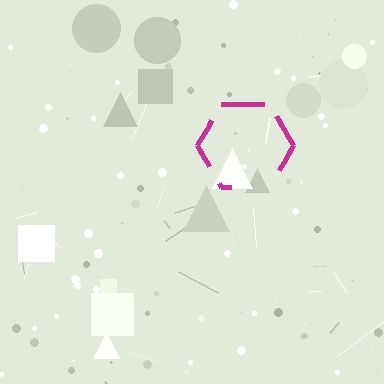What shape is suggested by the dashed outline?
The dashed outline suggests a hexagon.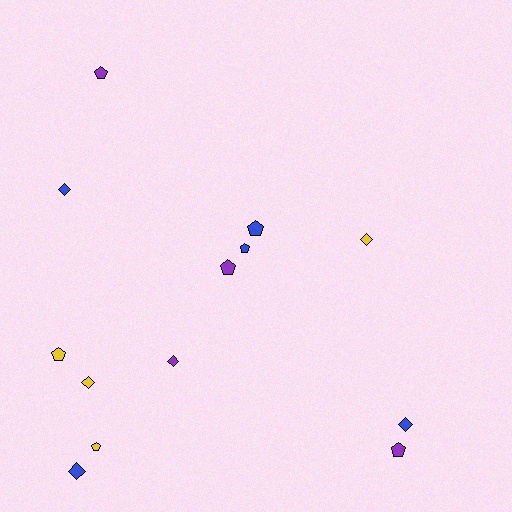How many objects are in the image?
There are 13 objects.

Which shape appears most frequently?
Pentagon, with 7 objects.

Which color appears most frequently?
Blue, with 5 objects.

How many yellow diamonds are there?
There are 2 yellow diamonds.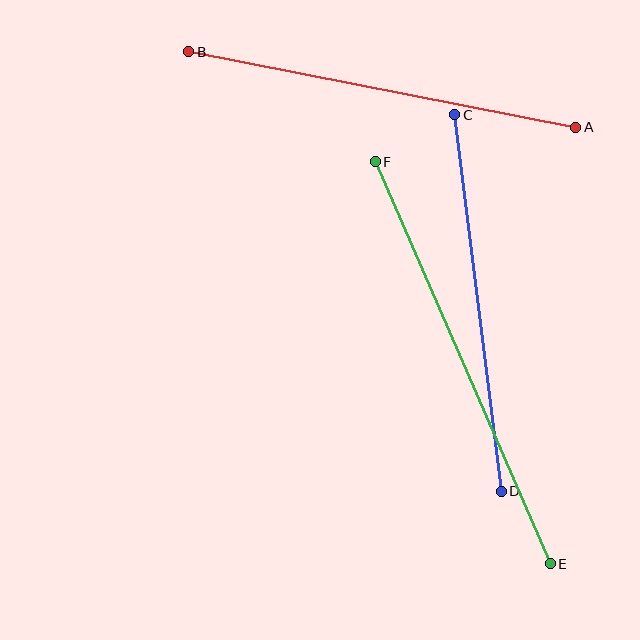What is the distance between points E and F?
The distance is approximately 439 pixels.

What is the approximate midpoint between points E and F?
The midpoint is at approximately (463, 363) pixels.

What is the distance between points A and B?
The distance is approximately 394 pixels.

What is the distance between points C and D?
The distance is approximately 380 pixels.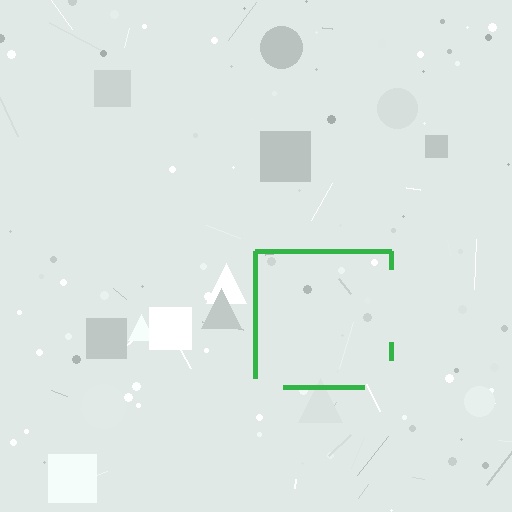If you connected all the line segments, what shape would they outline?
They would outline a square.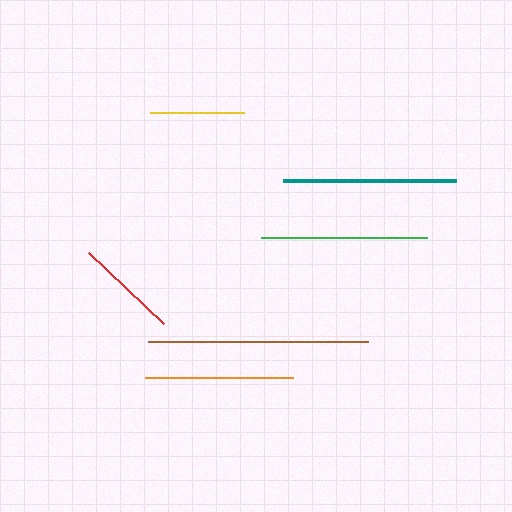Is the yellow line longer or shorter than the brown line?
The brown line is longer than the yellow line.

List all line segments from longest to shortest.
From longest to shortest: brown, teal, green, orange, red, yellow.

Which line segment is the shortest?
The yellow line is the shortest at approximately 95 pixels.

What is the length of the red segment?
The red segment is approximately 103 pixels long.